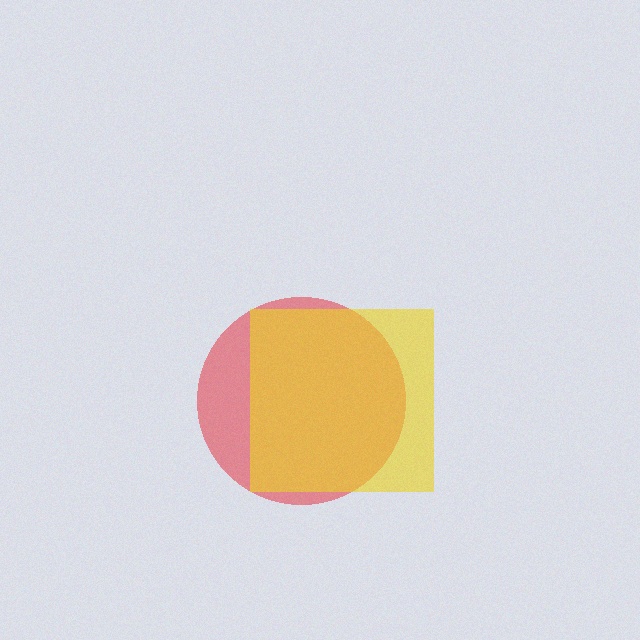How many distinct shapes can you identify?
There are 2 distinct shapes: a red circle, a yellow square.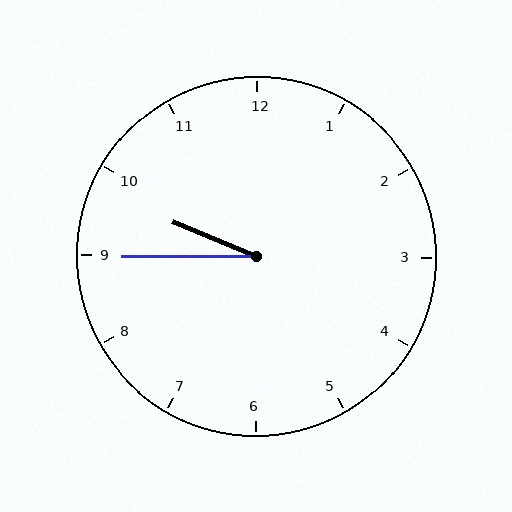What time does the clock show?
9:45.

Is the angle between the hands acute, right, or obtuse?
It is acute.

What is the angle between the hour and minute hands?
Approximately 22 degrees.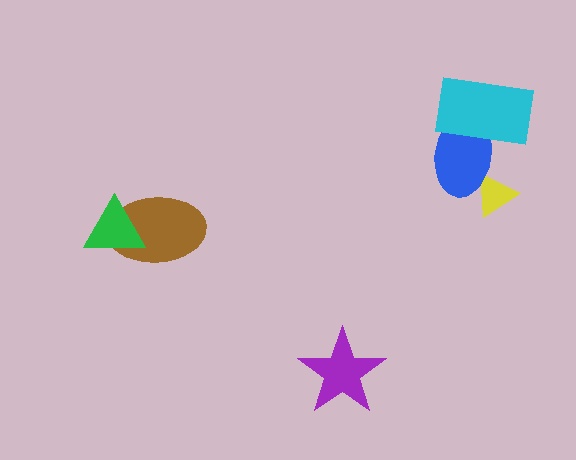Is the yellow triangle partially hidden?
Yes, it is partially covered by another shape.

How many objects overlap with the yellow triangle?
1 object overlaps with the yellow triangle.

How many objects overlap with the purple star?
0 objects overlap with the purple star.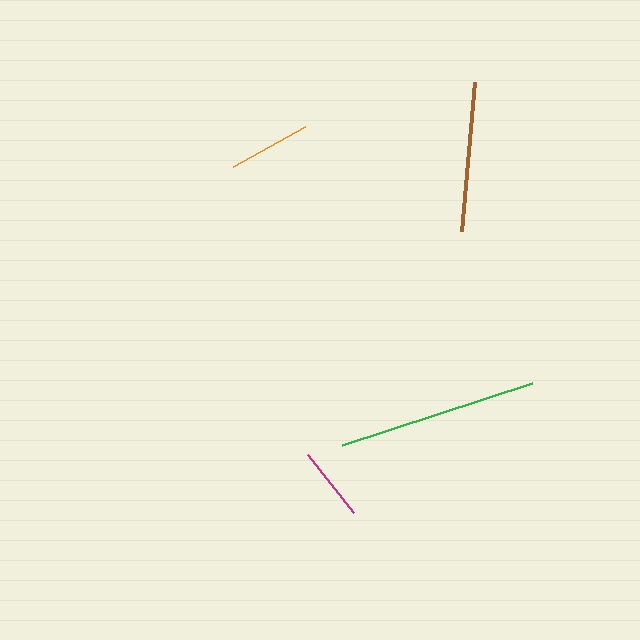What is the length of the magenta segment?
The magenta segment is approximately 74 pixels long.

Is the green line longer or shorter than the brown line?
The green line is longer than the brown line.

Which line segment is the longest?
The green line is the longest at approximately 201 pixels.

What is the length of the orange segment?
The orange segment is approximately 82 pixels long.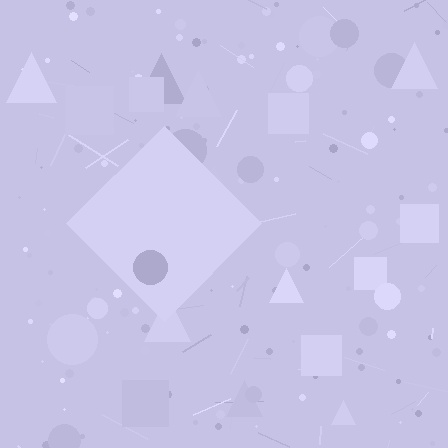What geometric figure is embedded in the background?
A diamond is embedded in the background.